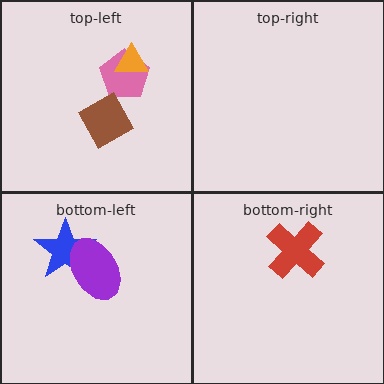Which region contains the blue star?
The bottom-left region.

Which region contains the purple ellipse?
The bottom-left region.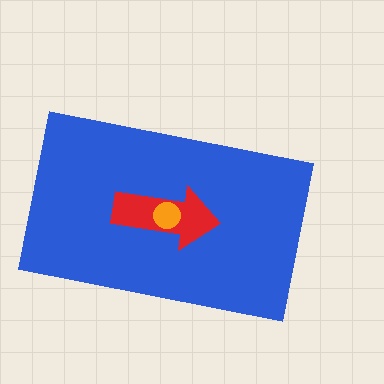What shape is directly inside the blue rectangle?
The red arrow.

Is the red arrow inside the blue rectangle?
Yes.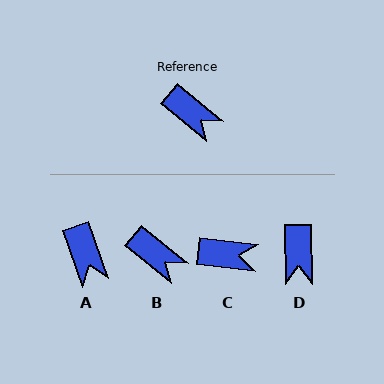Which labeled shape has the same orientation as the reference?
B.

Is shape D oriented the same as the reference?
No, it is off by about 49 degrees.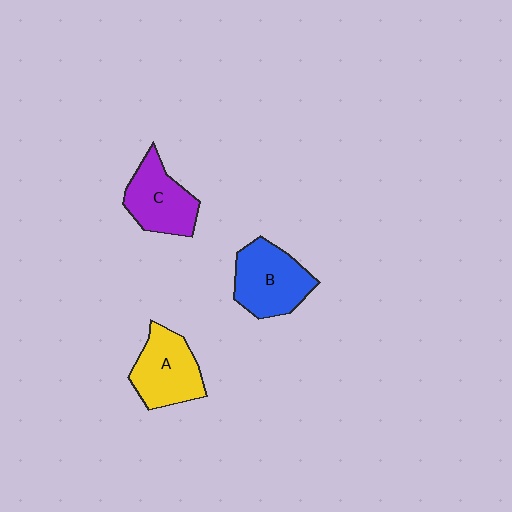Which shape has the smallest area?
Shape C (purple).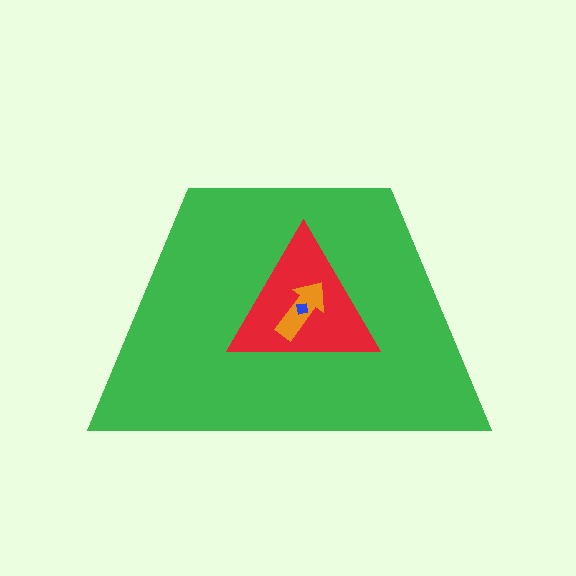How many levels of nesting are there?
4.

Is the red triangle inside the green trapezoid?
Yes.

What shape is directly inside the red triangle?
The orange arrow.